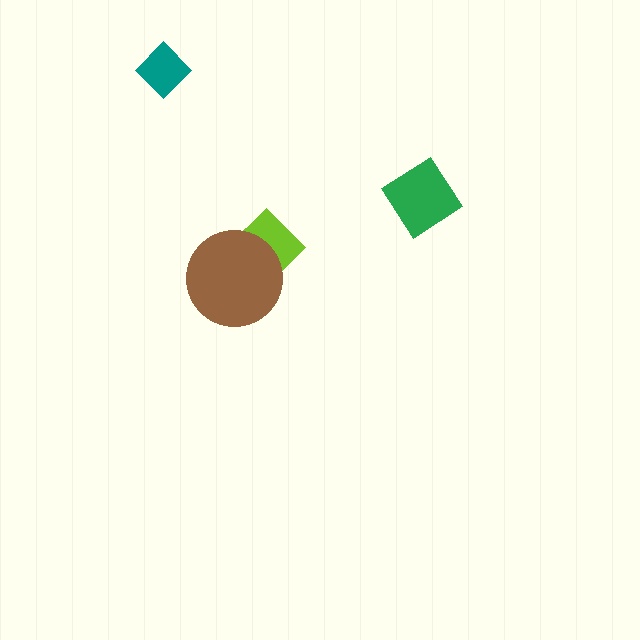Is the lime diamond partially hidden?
Yes, it is partially covered by another shape.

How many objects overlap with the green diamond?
0 objects overlap with the green diamond.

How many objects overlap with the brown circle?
1 object overlaps with the brown circle.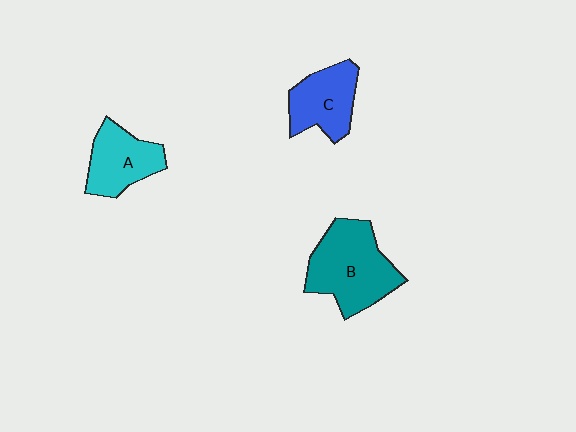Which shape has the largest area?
Shape B (teal).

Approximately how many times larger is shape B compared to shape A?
Approximately 1.5 times.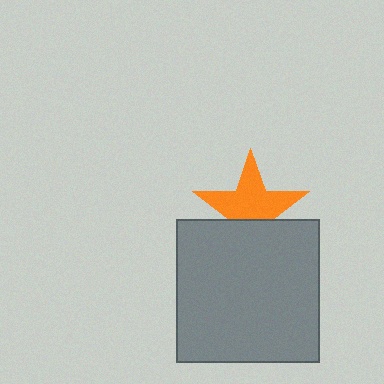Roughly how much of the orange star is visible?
About half of it is visible (roughly 65%).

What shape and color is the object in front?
The object in front is a gray square.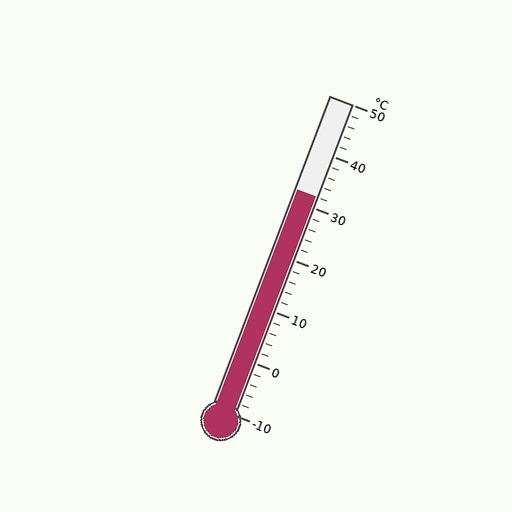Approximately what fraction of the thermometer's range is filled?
The thermometer is filled to approximately 70% of its range.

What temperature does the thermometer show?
The thermometer shows approximately 32°C.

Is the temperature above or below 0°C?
The temperature is above 0°C.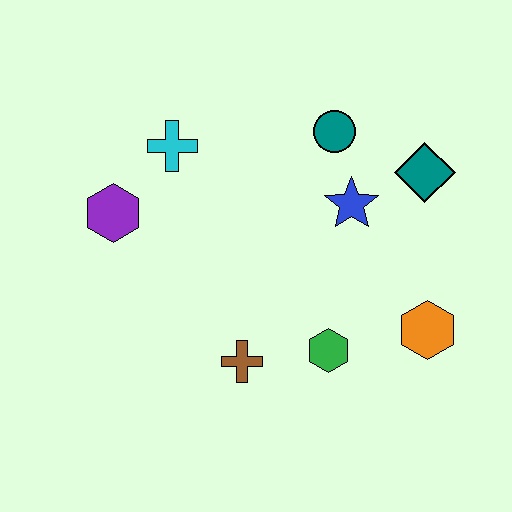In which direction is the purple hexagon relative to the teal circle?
The purple hexagon is to the left of the teal circle.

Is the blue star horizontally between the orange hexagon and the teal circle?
Yes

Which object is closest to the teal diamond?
The blue star is closest to the teal diamond.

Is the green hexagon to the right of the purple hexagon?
Yes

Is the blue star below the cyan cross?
Yes